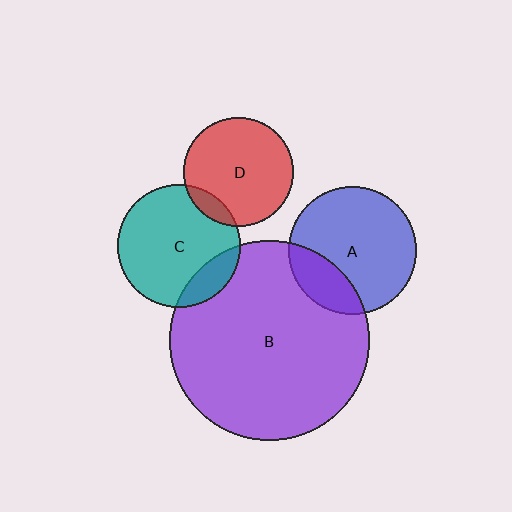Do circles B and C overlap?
Yes.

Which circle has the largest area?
Circle B (purple).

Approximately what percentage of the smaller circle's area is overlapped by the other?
Approximately 15%.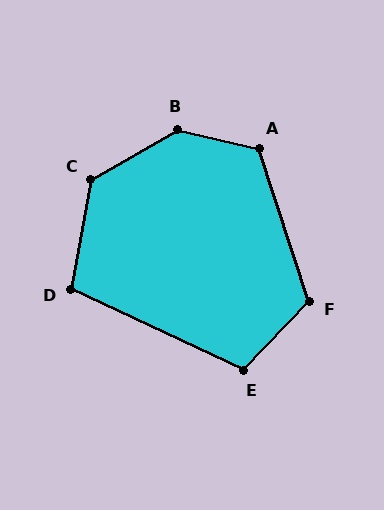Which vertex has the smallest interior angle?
D, at approximately 105 degrees.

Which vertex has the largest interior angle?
B, at approximately 137 degrees.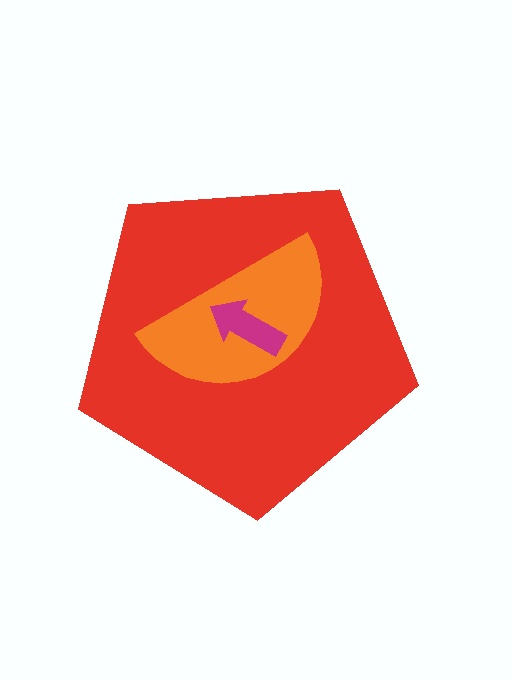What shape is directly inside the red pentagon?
The orange semicircle.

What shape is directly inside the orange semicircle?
The magenta arrow.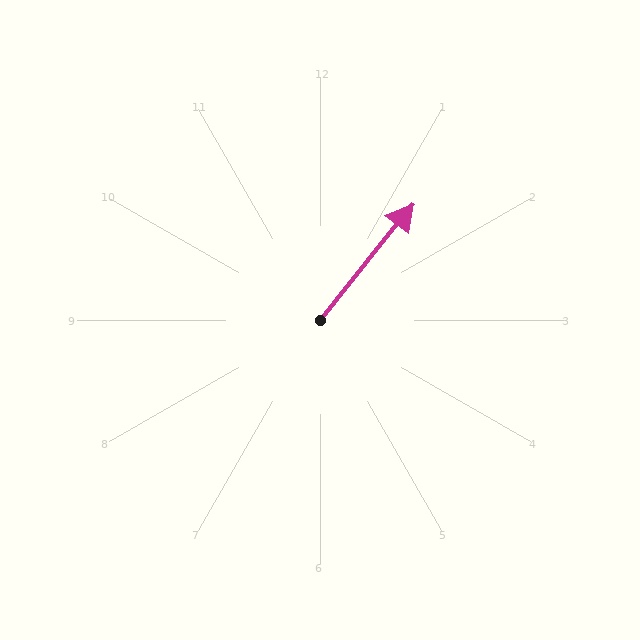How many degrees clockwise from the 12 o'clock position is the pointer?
Approximately 39 degrees.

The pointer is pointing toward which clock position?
Roughly 1 o'clock.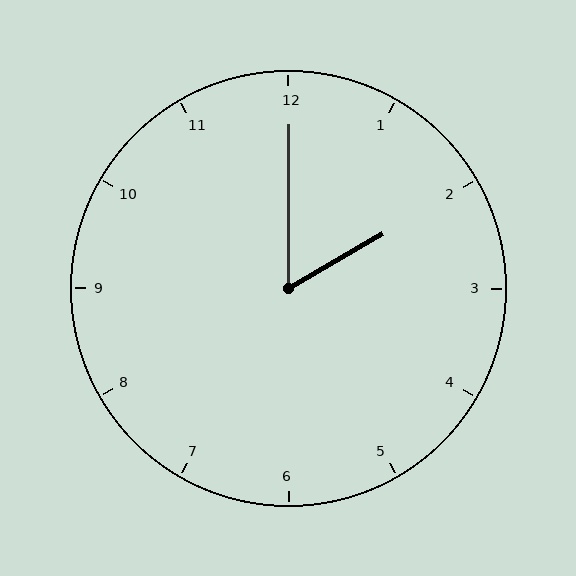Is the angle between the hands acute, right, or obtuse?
It is acute.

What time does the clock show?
2:00.